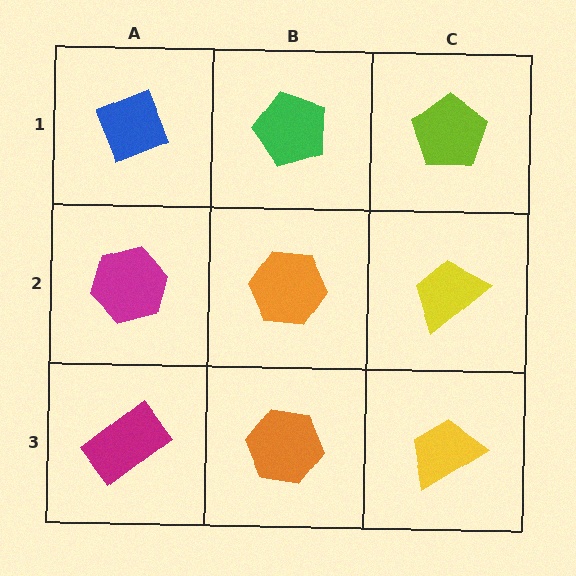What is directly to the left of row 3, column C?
An orange hexagon.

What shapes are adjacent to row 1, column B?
An orange hexagon (row 2, column B), a blue diamond (row 1, column A), a lime pentagon (row 1, column C).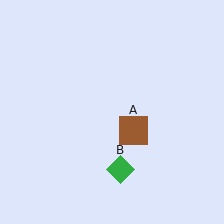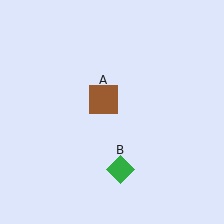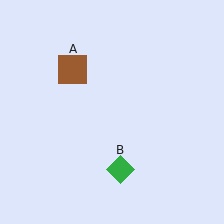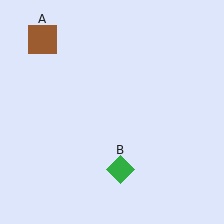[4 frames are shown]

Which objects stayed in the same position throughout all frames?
Green diamond (object B) remained stationary.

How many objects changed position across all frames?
1 object changed position: brown square (object A).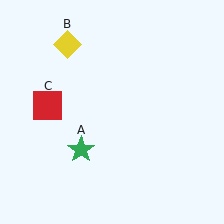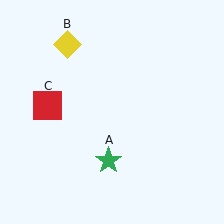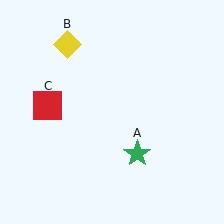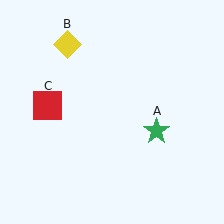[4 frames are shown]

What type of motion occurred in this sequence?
The green star (object A) rotated counterclockwise around the center of the scene.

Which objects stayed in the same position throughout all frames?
Yellow diamond (object B) and red square (object C) remained stationary.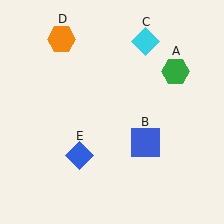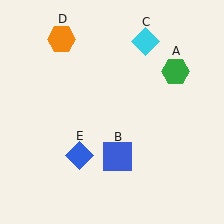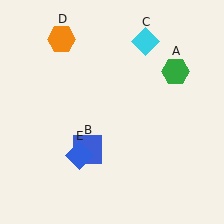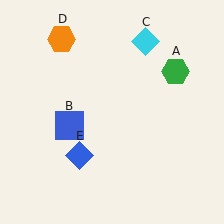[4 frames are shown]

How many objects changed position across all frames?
1 object changed position: blue square (object B).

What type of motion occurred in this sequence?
The blue square (object B) rotated clockwise around the center of the scene.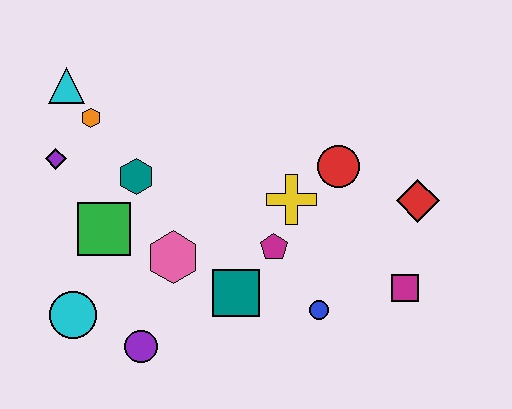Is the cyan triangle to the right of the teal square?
No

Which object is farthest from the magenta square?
The cyan triangle is farthest from the magenta square.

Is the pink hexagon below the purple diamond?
Yes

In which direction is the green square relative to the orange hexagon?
The green square is below the orange hexagon.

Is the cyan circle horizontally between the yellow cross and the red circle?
No